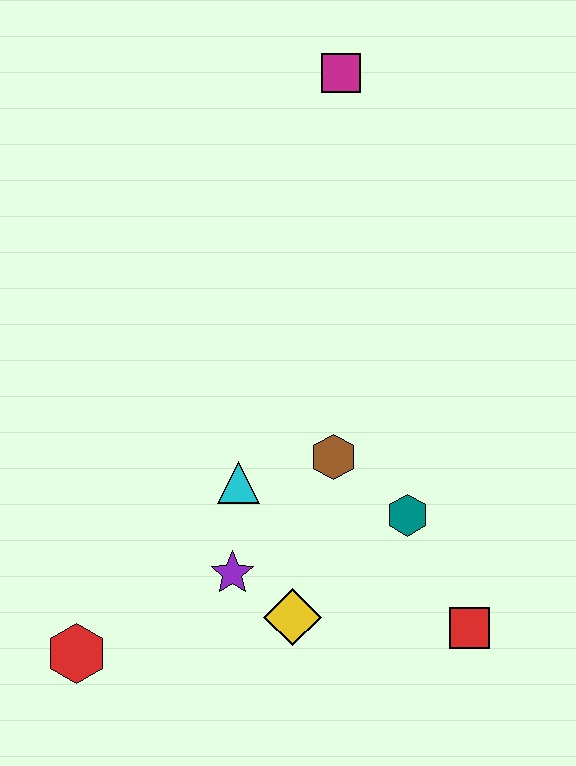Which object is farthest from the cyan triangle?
The magenta square is farthest from the cyan triangle.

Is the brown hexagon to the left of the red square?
Yes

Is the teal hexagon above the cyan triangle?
No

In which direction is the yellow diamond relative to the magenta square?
The yellow diamond is below the magenta square.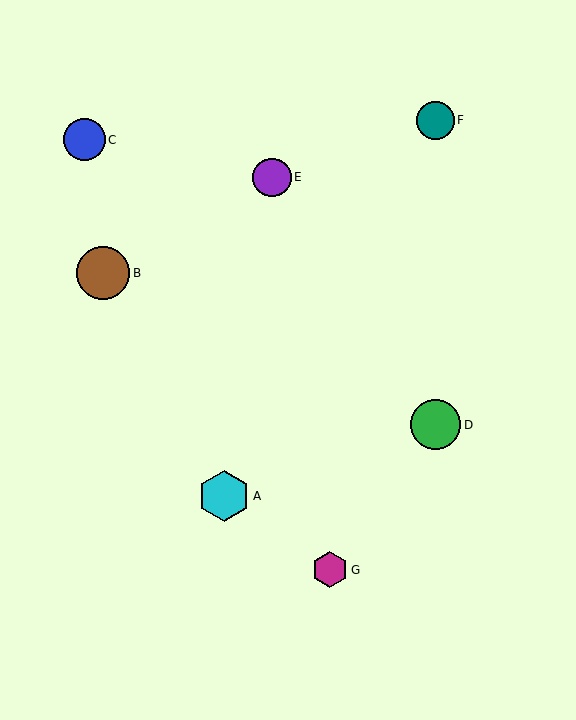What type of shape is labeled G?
Shape G is a magenta hexagon.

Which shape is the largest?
The brown circle (labeled B) is the largest.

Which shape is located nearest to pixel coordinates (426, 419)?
The green circle (labeled D) at (436, 425) is nearest to that location.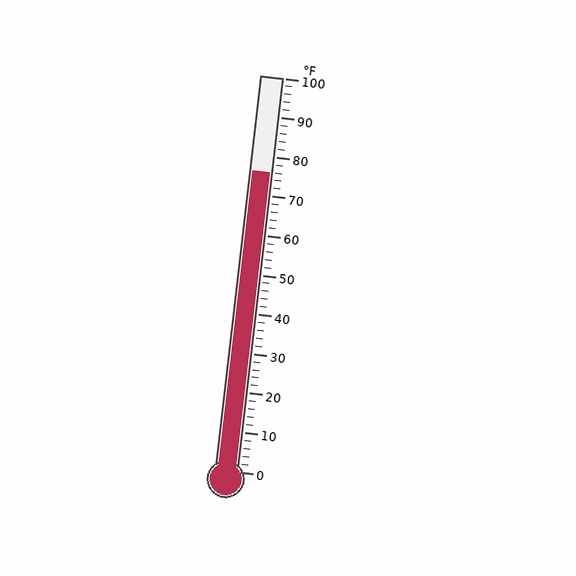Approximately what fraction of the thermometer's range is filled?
The thermometer is filled to approximately 75% of its range.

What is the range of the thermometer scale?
The thermometer scale ranges from 0°F to 100°F.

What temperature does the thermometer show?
The thermometer shows approximately 76°F.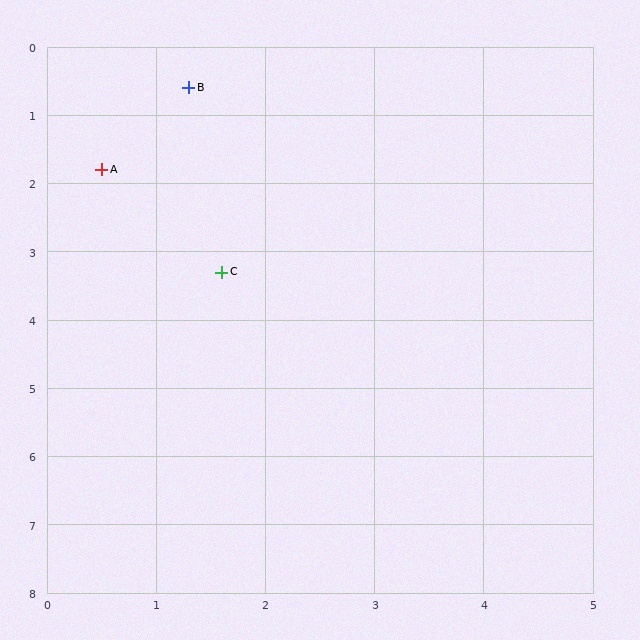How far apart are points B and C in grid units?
Points B and C are about 2.7 grid units apart.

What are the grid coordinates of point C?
Point C is at approximately (1.6, 3.3).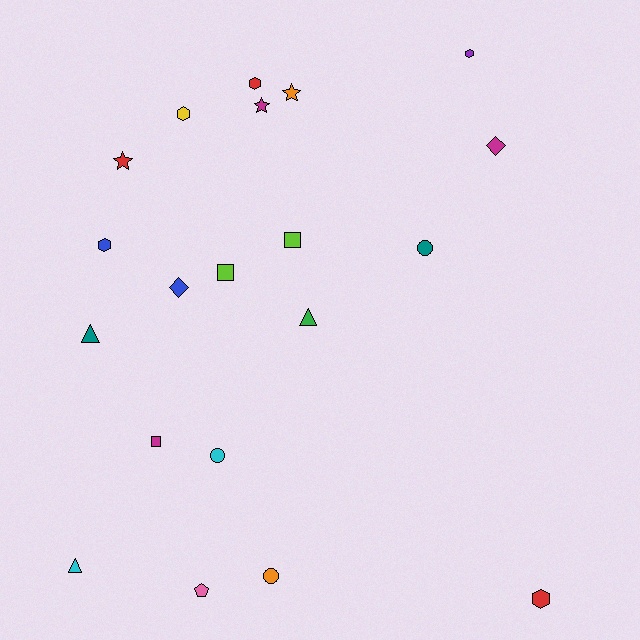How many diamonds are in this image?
There are 2 diamonds.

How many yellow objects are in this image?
There is 1 yellow object.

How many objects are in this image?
There are 20 objects.